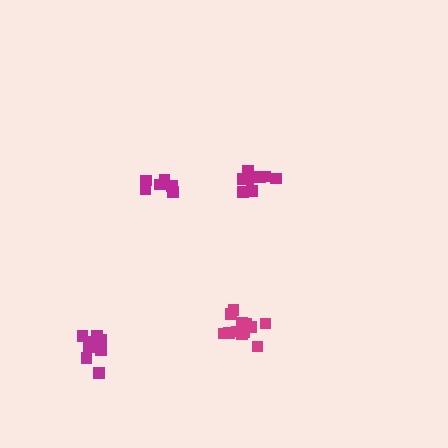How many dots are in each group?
Group 1: 10 dots, Group 2: 6 dots, Group 3: 8 dots, Group 4: 12 dots (36 total).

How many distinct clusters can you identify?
There are 4 distinct clusters.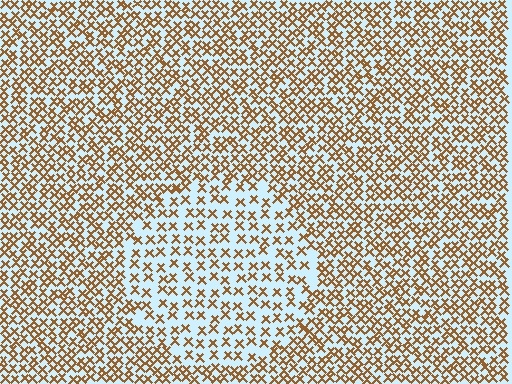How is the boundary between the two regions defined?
The boundary is defined by a change in element density (approximately 1.8x ratio). All elements are the same color, size, and shape.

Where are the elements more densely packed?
The elements are more densely packed outside the circle boundary.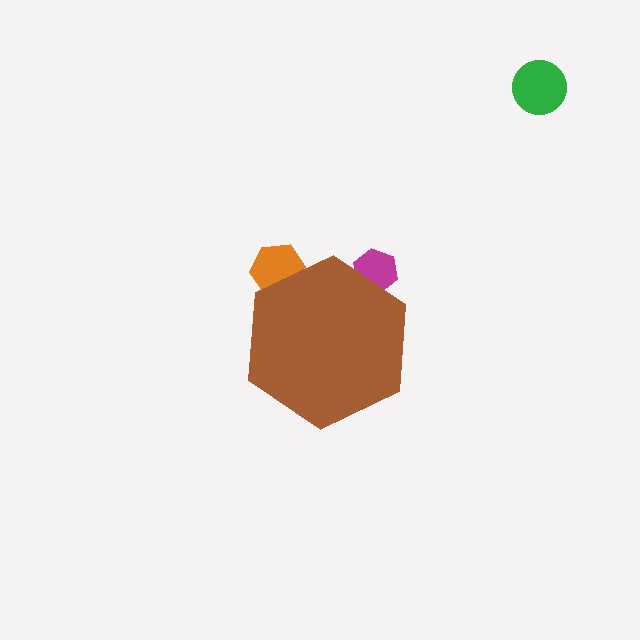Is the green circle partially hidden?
No, the green circle is fully visible.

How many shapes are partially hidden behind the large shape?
2 shapes are partially hidden.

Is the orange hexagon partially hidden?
Yes, the orange hexagon is partially hidden behind the brown hexagon.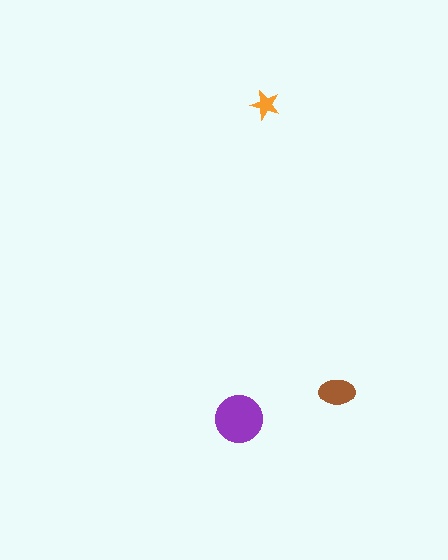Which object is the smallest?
The orange star.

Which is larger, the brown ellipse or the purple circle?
The purple circle.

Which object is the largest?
The purple circle.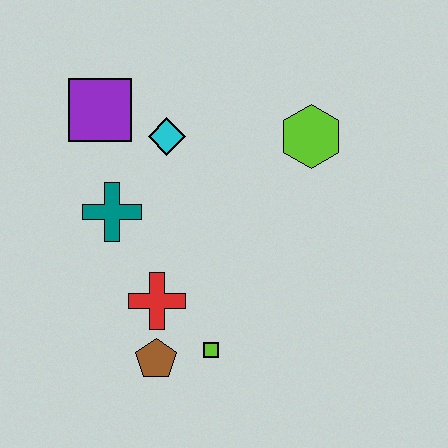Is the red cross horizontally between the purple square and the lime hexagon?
Yes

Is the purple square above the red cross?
Yes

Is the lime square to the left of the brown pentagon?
No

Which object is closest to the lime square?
The brown pentagon is closest to the lime square.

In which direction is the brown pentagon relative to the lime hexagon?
The brown pentagon is below the lime hexagon.